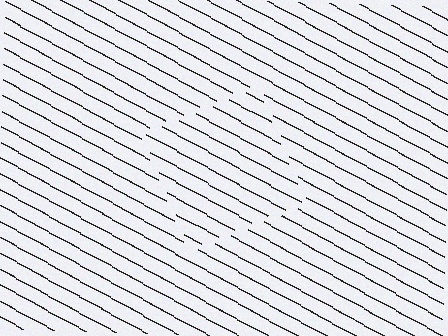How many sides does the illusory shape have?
4 sides — the line-ends trace a square.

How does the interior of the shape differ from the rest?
The interior of the shape contains the same grating, shifted by half a period — the contour is defined by the phase discontinuity where line-ends from the inner and outer gratings abut.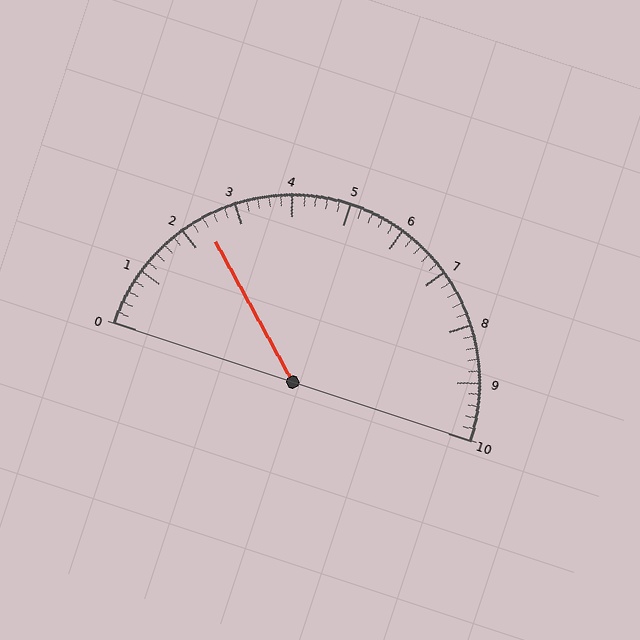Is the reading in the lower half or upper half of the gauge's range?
The reading is in the lower half of the range (0 to 10).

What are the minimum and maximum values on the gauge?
The gauge ranges from 0 to 10.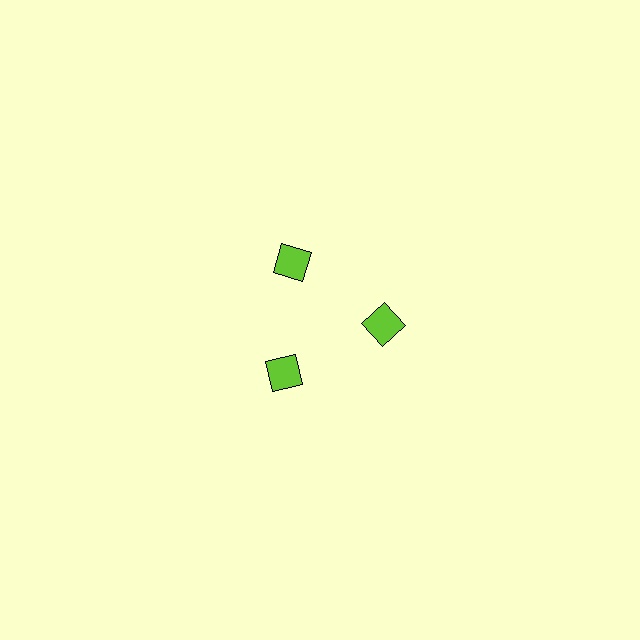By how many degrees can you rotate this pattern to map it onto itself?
The pattern maps onto itself every 120 degrees of rotation.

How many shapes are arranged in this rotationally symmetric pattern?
There are 3 shapes, arranged in 3 groups of 1.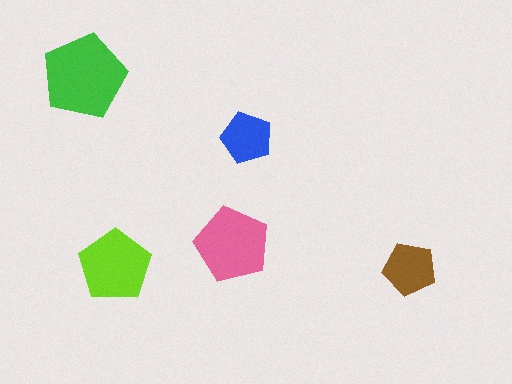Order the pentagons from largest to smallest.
the green one, the pink one, the lime one, the brown one, the blue one.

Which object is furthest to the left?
The green pentagon is leftmost.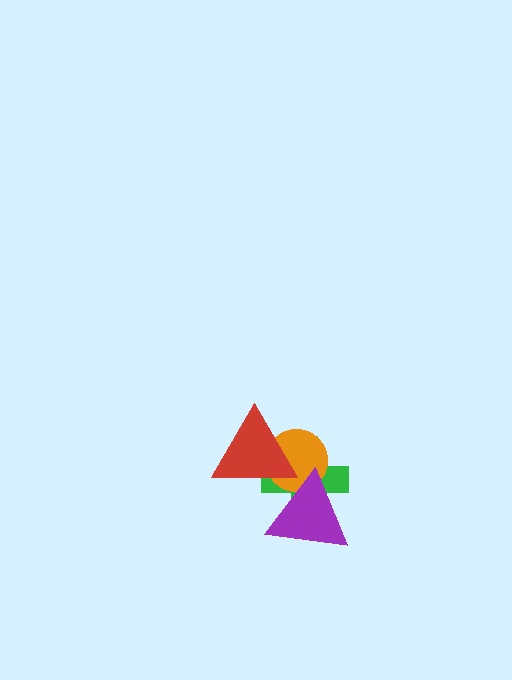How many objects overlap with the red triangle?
3 objects overlap with the red triangle.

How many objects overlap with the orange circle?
3 objects overlap with the orange circle.